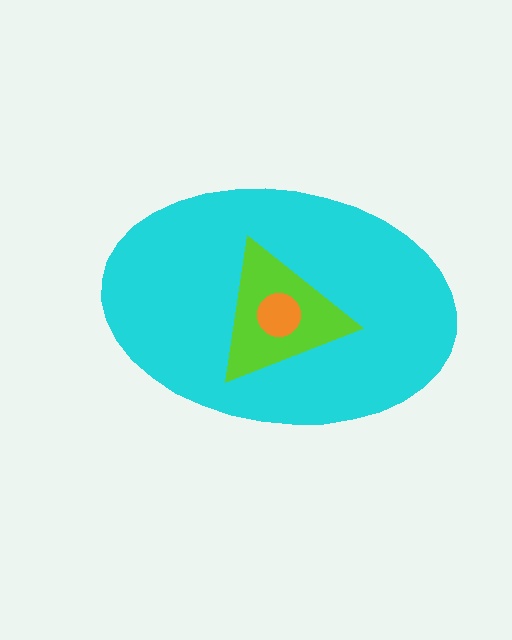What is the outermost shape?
The cyan ellipse.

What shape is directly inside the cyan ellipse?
The lime triangle.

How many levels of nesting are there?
3.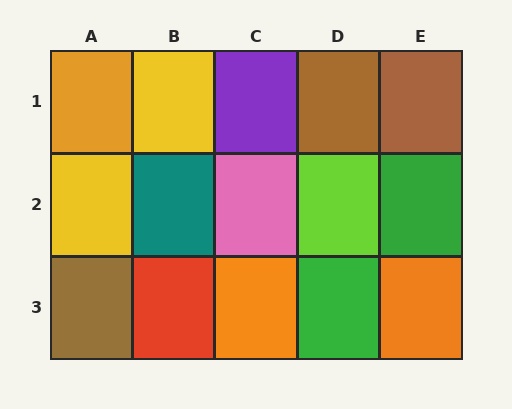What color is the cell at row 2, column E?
Green.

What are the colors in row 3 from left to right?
Brown, red, orange, green, orange.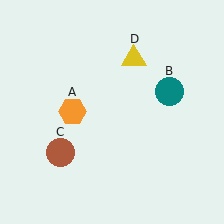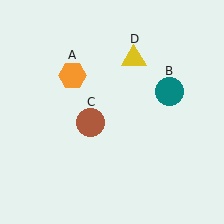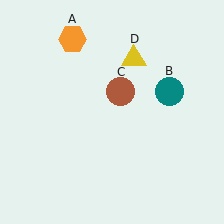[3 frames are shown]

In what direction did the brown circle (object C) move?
The brown circle (object C) moved up and to the right.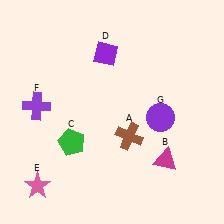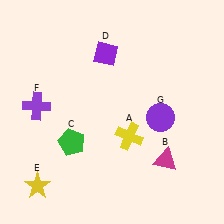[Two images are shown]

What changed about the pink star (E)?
In Image 1, E is pink. In Image 2, it changed to yellow.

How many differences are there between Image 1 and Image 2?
There are 2 differences between the two images.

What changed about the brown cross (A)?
In Image 1, A is brown. In Image 2, it changed to yellow.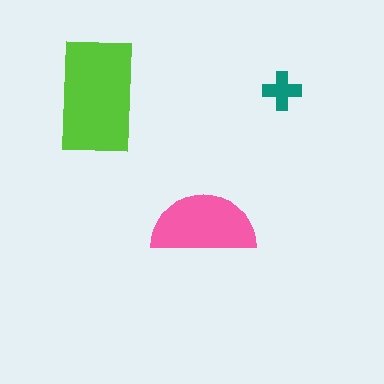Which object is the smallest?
The teal cross.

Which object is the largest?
The lime rectangle.